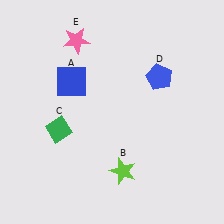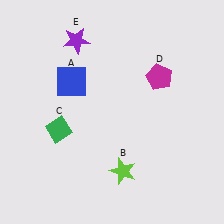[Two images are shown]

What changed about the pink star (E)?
In Image 1, E is pink. In Image 2, it changed to purple.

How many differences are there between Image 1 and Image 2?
There are 2 differences between the two images.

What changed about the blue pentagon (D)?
In Image 1, D is blue. In Image 2, it changed to magenta.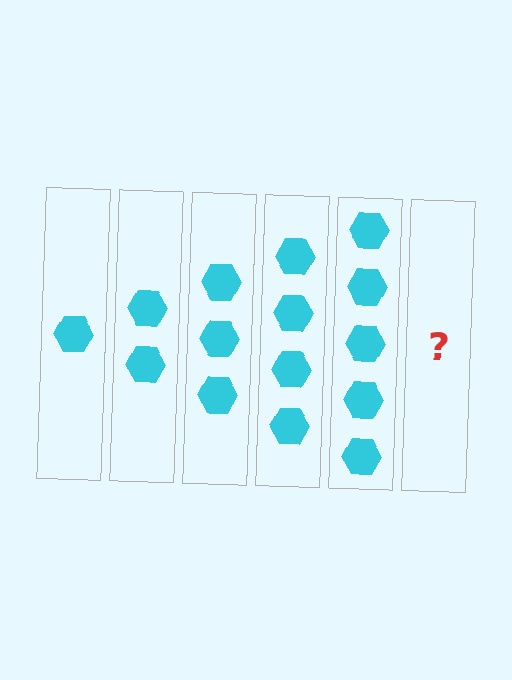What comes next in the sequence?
The next element should be 6 hexagons.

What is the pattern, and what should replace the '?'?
The pattern is that each step adds one more hexagon. The '?' should be 6 hexagons.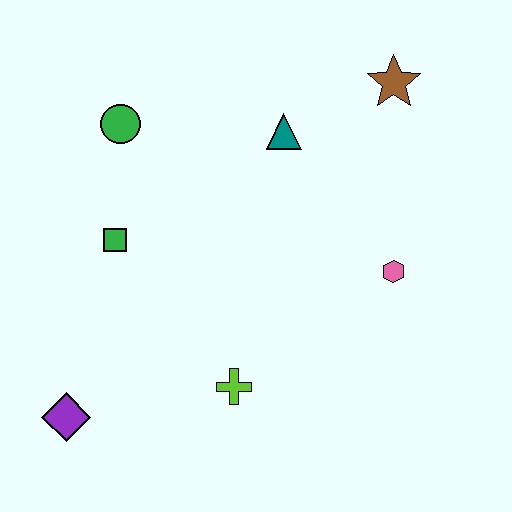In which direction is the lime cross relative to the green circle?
The lime cross is below the green circle.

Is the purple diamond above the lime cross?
No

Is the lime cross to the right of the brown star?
No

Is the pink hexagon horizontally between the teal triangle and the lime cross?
No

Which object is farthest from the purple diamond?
The brown star is farthest from the purple diamond.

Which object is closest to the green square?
The green circle is closest to the green square.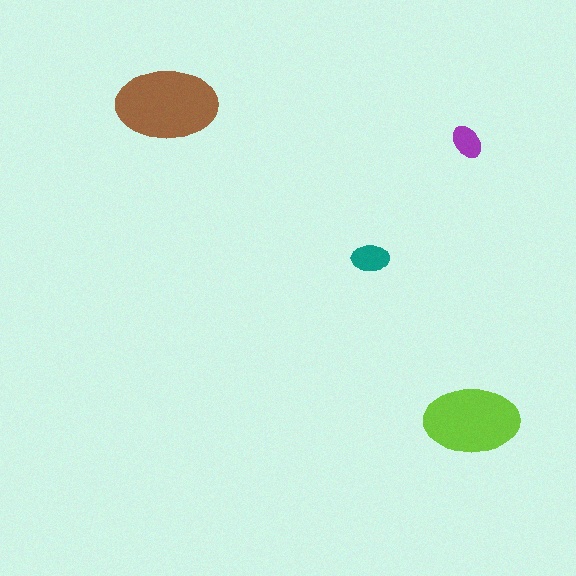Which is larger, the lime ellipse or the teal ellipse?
The lime one.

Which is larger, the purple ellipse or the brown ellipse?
The brown one.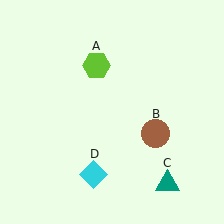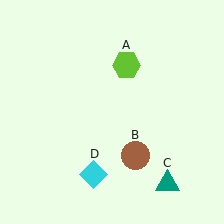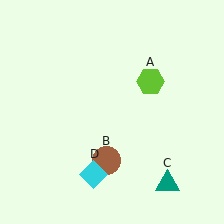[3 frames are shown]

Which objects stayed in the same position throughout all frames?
Teal triangle (object C) and cyan diamond (object D) remained stationary.